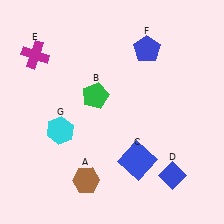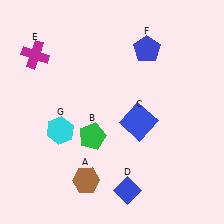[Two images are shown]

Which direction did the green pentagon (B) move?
The green pentagon (B) moved down.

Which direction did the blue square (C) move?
The blue square (C) moved up.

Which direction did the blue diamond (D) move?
The blue diamond (D) moved left.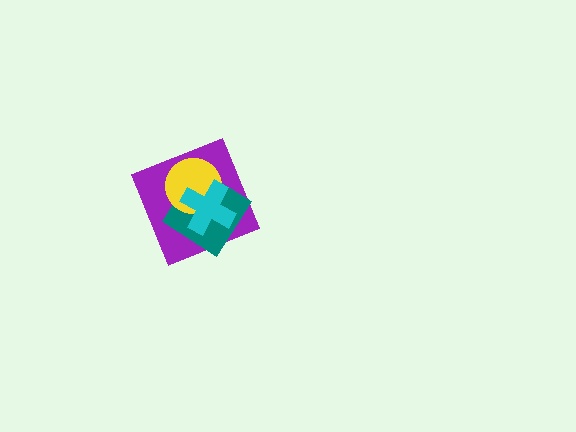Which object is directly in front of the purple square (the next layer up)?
The teal diamond is directly in front of the purple square.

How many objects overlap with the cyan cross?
3 objects overlap with the cyan cross.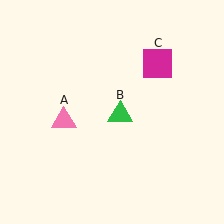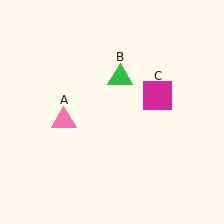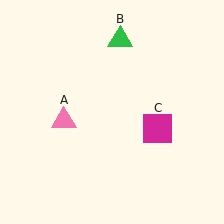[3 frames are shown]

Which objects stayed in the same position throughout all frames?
Pink triangle (object A) remained stationary.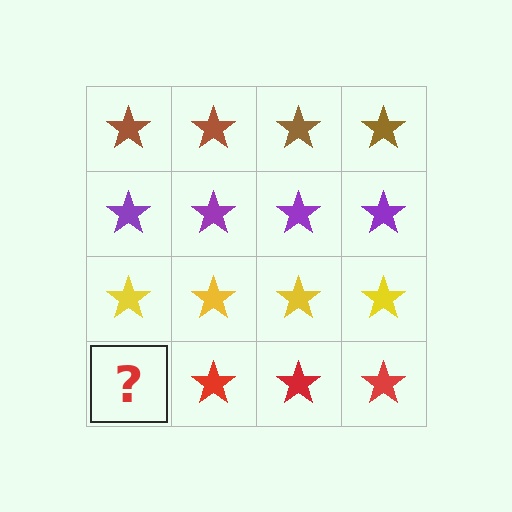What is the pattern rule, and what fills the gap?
The rule is that each row has a consistent color. The gap should be filled with a red star.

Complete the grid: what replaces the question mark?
The question mark should be replaced with a red star.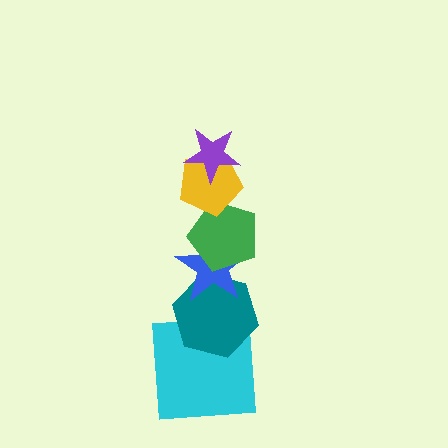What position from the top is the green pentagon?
The green pentagon is 3rd from the top.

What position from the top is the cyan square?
The cyan square is 6th from the top.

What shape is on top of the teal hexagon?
The blue star is on top of the teal hexagon.